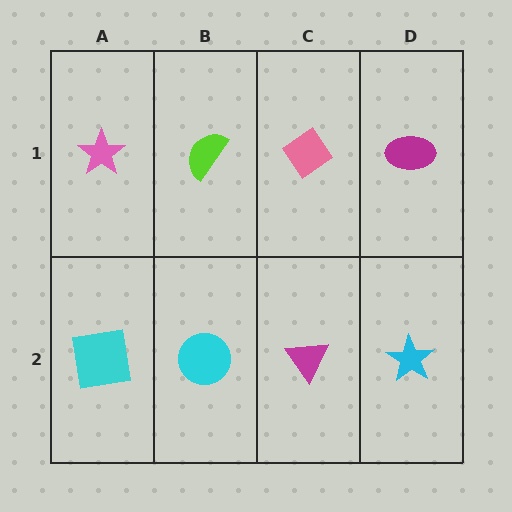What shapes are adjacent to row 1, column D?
A cyan star (row 2, column D), a pink diamond (row 1, column C).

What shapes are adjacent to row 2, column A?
A pink star (row 1, column A), a cyan circle (row 2, column B).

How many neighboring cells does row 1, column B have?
3.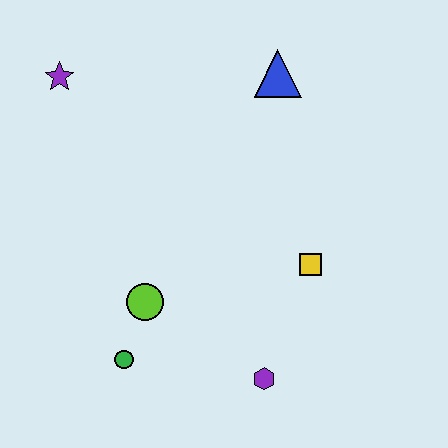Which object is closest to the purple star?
The blue triangle is closest to the purple star.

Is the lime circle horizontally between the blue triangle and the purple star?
Yes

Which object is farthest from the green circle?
The blue triangle is farthest from the green circle.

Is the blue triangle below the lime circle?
No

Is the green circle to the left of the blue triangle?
Yes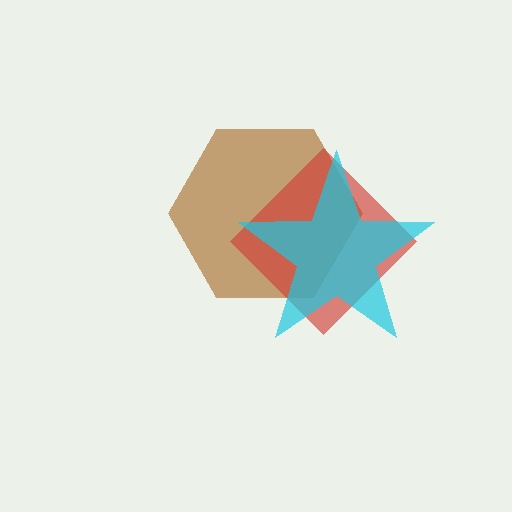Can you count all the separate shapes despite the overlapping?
Yes, there are 3 separate shapes.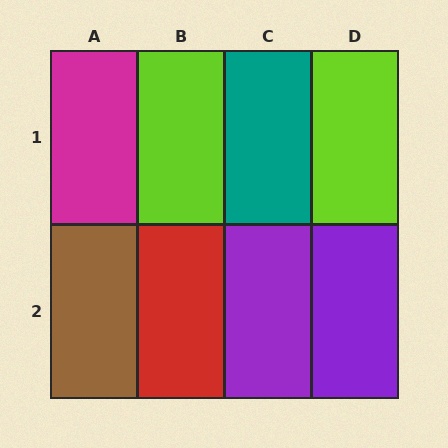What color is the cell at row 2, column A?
Brown.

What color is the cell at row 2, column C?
Purple.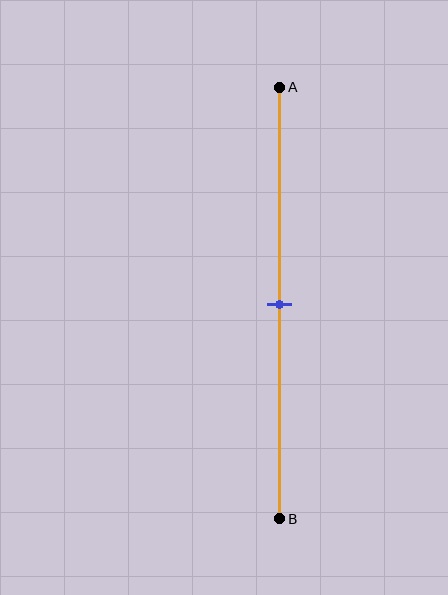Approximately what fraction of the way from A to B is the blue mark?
The blue mark is approximately 50% of the way from A to B.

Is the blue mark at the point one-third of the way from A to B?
No, the mark is at about 50% from A, not at the 33% one-third point.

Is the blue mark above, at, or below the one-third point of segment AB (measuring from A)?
The blue mark is below the one-third point of segment AB.